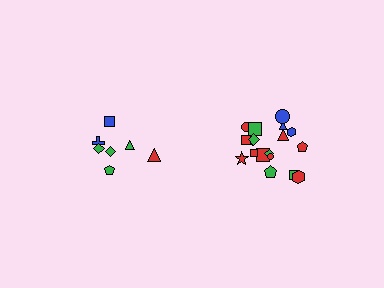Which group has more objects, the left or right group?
The right group.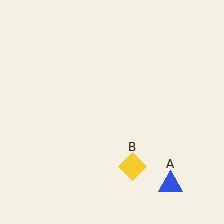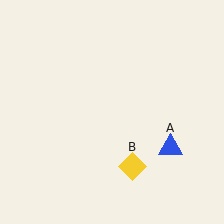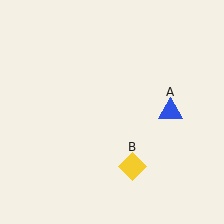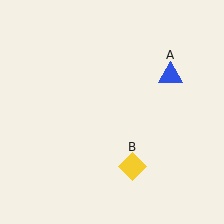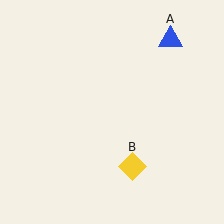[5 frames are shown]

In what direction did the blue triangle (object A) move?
The blue triangle (object A) moved up.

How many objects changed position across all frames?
1 object changed position: blue triangle (object A).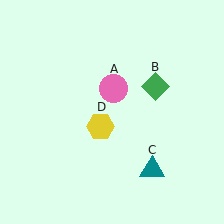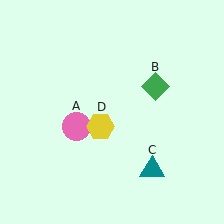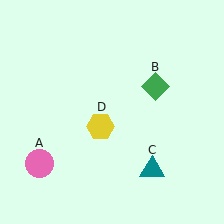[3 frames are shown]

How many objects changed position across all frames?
1 object changed position: pink circle (object A).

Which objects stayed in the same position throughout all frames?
Green diamond (object B) and teal triangle (object C) and yellow hexagon (object D) remained stationary.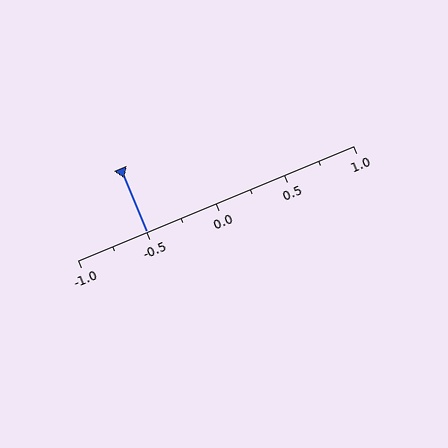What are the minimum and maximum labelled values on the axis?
The axis runs from -1.0 to 1.0.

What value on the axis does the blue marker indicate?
The marker indicates approximately -0.5.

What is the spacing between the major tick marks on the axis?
The major ticks are spaced 0.5 apart.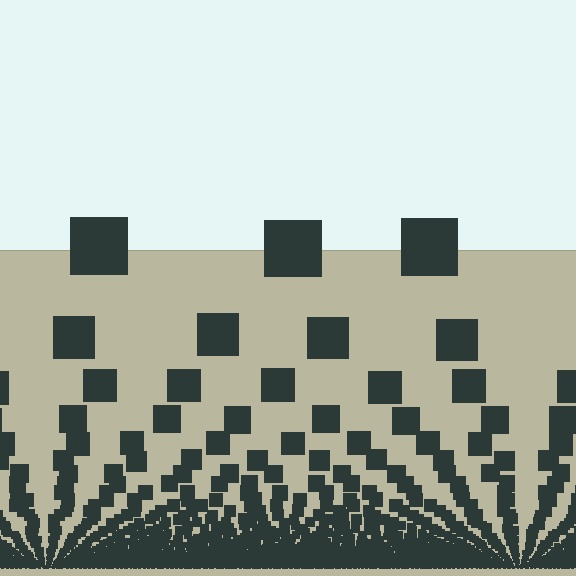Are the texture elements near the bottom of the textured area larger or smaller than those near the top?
Smaller. The gradient is inverted — elements near the bottom are smaller and denser.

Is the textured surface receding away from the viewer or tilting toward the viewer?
The surface appears to tilt toward the viewer. Texture elements get larger and sparser toward the top.